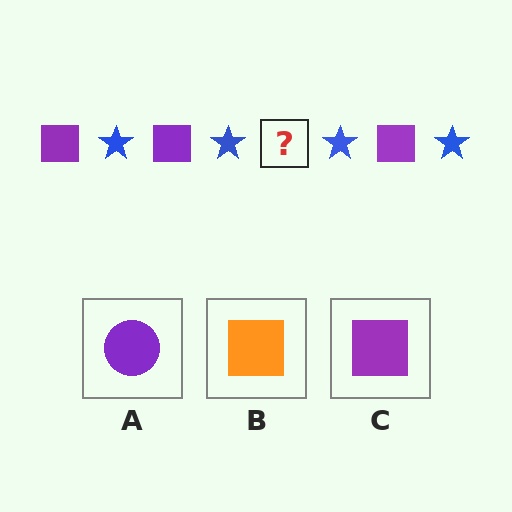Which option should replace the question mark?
Option C.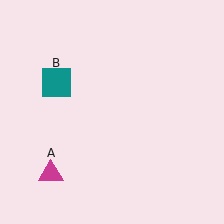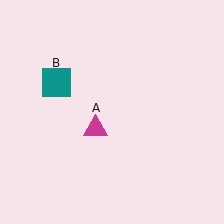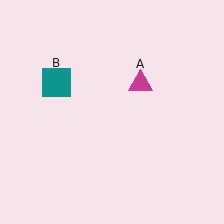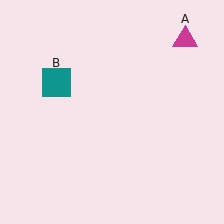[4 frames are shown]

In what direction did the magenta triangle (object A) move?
The magenta triangle (object A) moved up and to the right.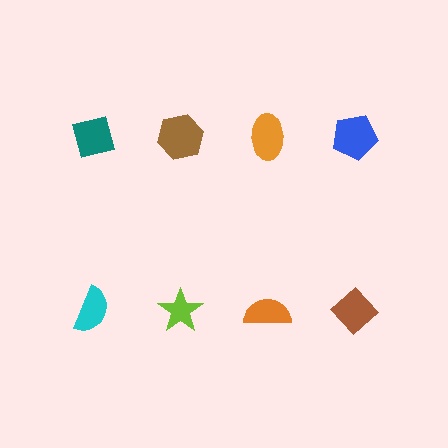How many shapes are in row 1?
4 shapes.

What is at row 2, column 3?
An orange semicircle.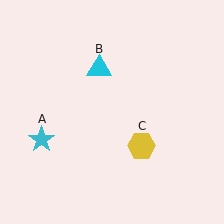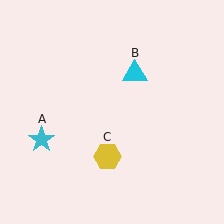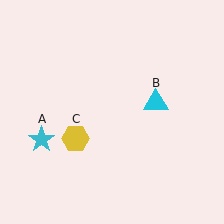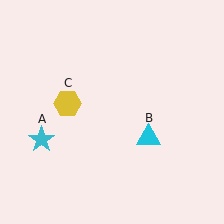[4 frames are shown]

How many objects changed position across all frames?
2 objects changed position: cyan triangle (object B), yellow hexagon (object C).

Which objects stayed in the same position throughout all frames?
Cyan star (object A) remained stationary.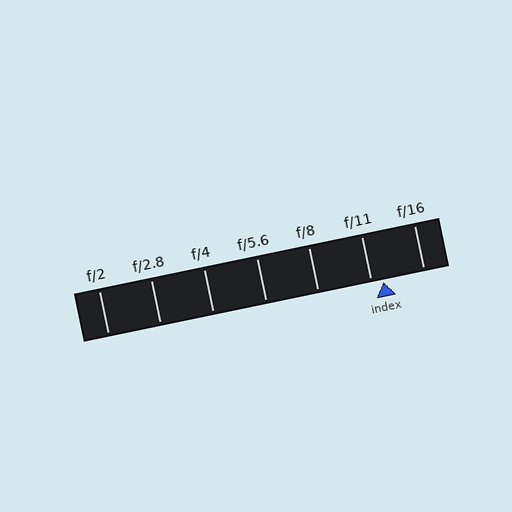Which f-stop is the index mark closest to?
The index mark is closest to f/11.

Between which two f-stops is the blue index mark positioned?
The index mark is between f/11 and f/16.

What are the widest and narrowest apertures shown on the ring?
The widest aperture shown is f/2 and the narrowest is f/16.